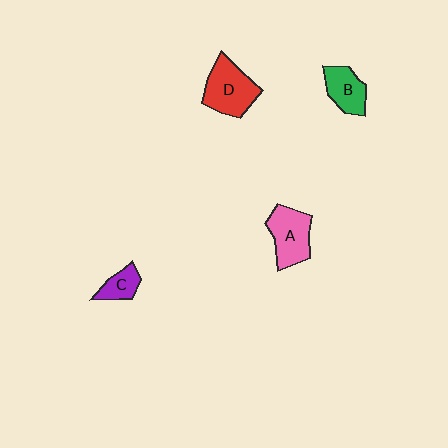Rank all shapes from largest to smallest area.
From largest to smallest: D (red), A (pink), B (green), C (purple).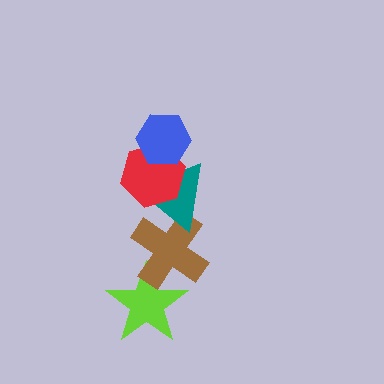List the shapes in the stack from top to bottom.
From top to bottom: the blue hexagon, the red hexagon, the teal triangle, the brown cross, the lime star.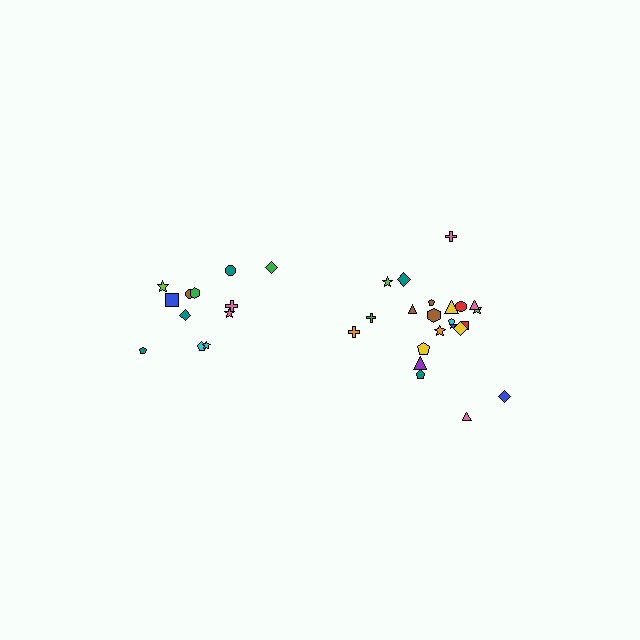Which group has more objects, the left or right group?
The right group.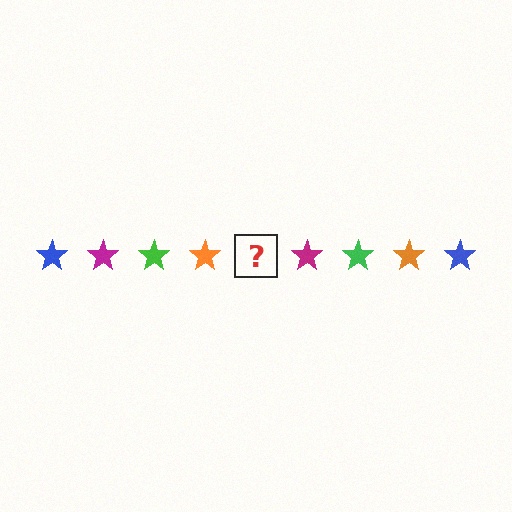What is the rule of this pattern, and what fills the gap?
The rule is that the pattern cycles through blue, magenta, green, orange stars. The gap should be filled with a blue star.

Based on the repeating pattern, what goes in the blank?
The blank should be a blue star.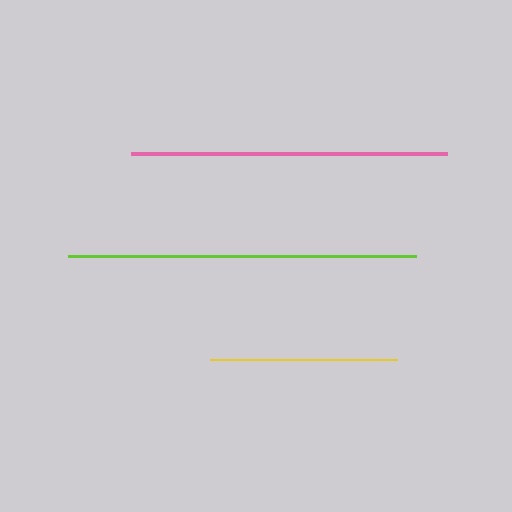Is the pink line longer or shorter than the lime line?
The lime line is longer than the pink line.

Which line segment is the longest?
The lime line is the longest at approximately 349 pixels.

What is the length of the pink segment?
The pink segment is approximately 316 pixels long.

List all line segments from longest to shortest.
From longest to shortest: lime, pink, yellow.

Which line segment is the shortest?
The yellow line is the shortest at approximately 187 pixels.